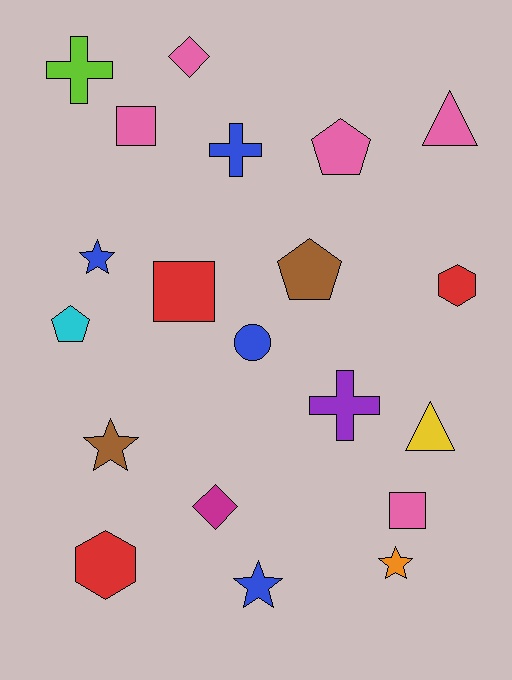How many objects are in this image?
There are 20 objects.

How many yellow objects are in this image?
There is 1 yellow object.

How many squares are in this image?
There are 3 squares.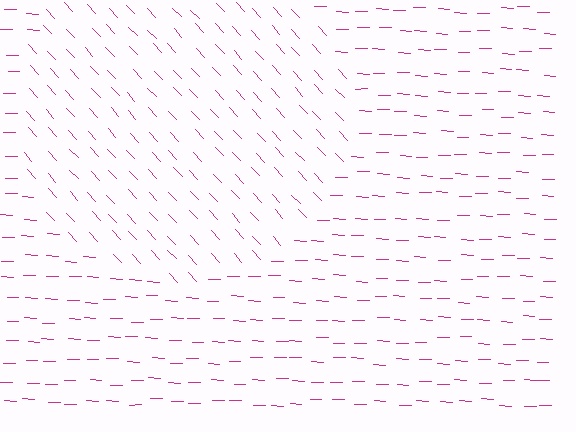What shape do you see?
I see a circle.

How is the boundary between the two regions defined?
The boundary is defined purely by a change in line orientation (approximately 45 degrees difference). All lines are the same color and thickness.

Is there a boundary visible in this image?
Yes, there is a texture boundary formed by a change in line orientation.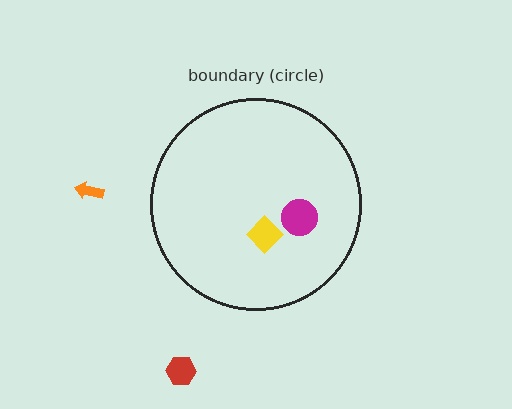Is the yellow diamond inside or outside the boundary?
Inside.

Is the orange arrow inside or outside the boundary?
Outside.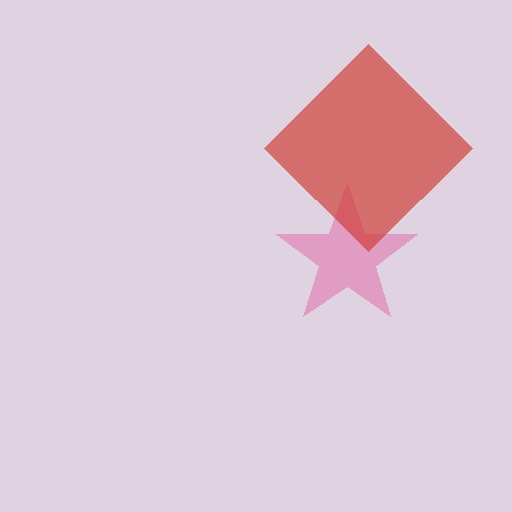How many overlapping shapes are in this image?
There are 2 overlapping shapes in the image.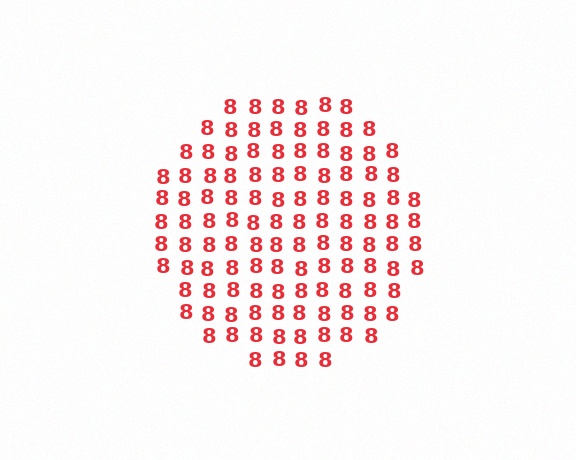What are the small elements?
The small elements are digit 8's.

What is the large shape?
The large shape is a circle.